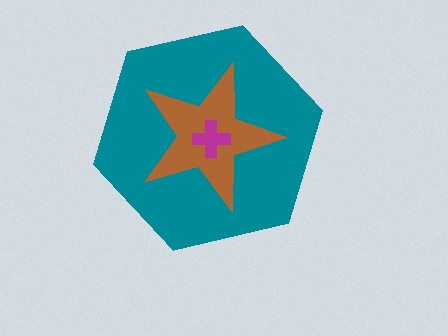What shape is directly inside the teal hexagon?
The brown star.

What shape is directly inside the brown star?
The magenta cross.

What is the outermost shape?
The teal hexagon.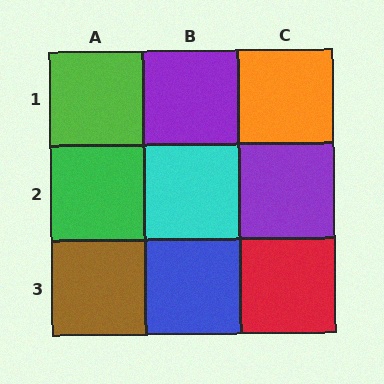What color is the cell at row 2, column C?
Purple.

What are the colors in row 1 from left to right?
Lime, purple, orange.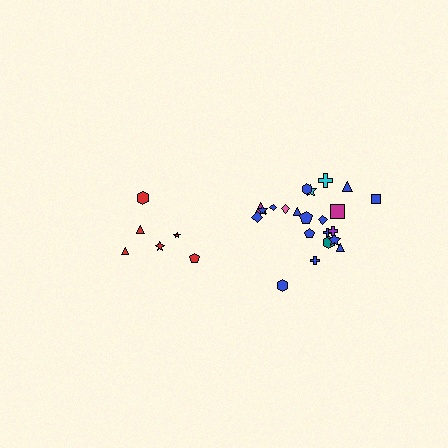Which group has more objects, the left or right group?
The right group.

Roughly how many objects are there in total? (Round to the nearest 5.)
Roughly 30 objects in total.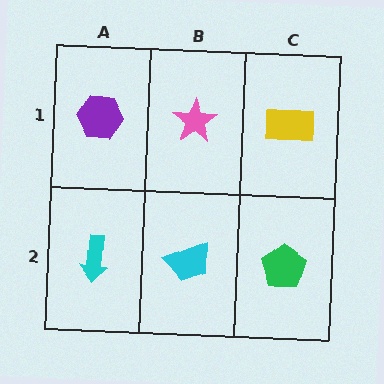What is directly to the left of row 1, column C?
A pink star.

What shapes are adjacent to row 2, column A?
A purple hexagon (row 1, column A), a cyan trapezoid (row 2, column B).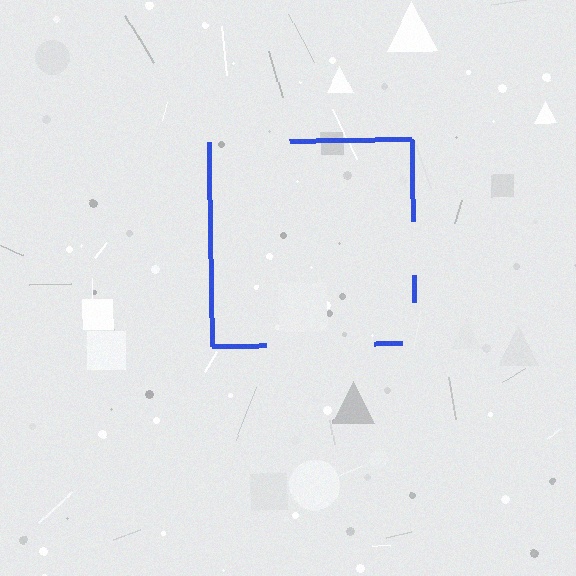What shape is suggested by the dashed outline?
The dashed outline suggests a square.